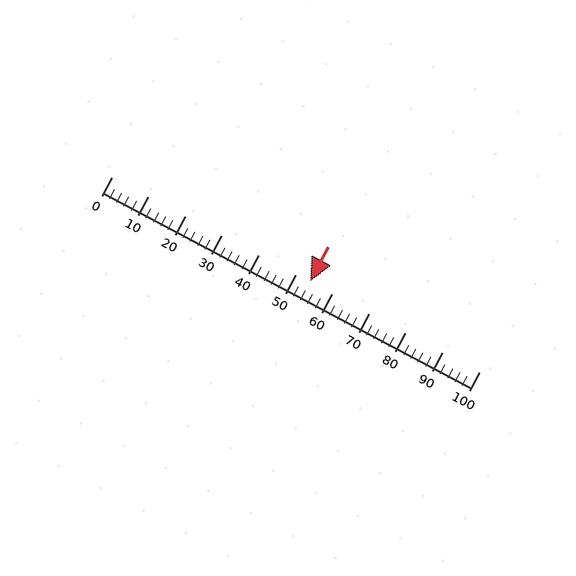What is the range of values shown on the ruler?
The ruler shows values from 0 to 100.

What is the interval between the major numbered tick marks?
The major tick marks are spaced 10 units apart.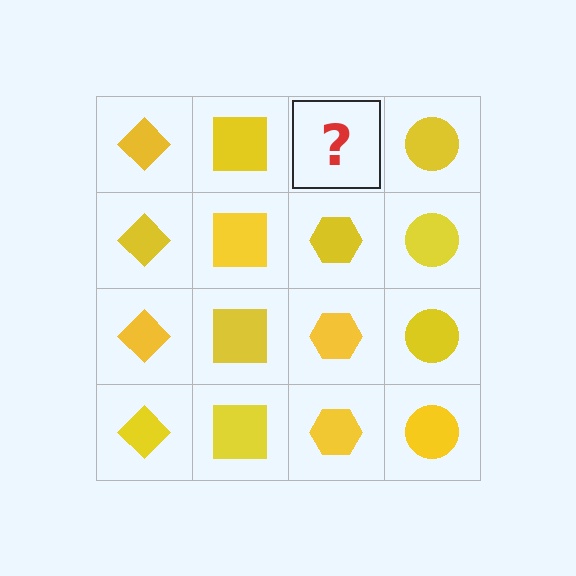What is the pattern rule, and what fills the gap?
The rule is that each column has a consistent shape. The gap should be filled with a yellow hexagon.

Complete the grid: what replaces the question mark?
The question mark should be replaced with a yellow hexagon.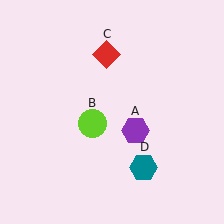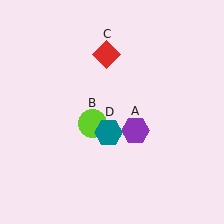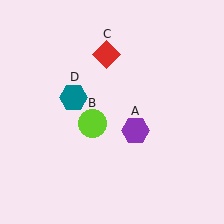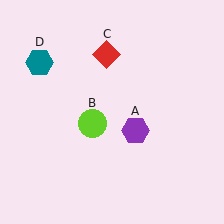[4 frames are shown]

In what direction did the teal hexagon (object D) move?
The teal hexagon (object D) moved up and to the left.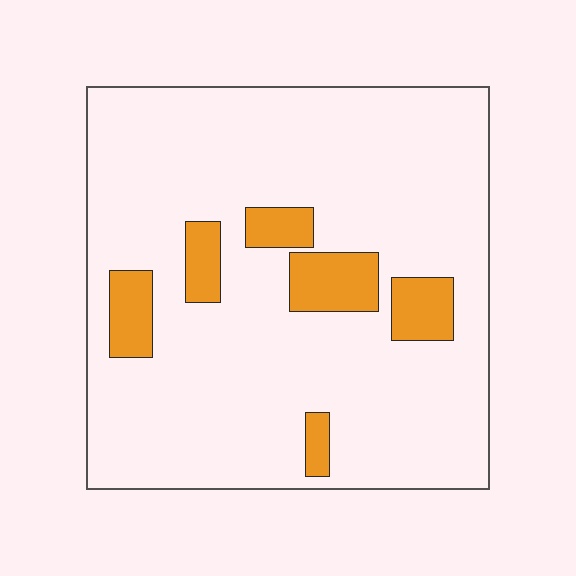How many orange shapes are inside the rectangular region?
6.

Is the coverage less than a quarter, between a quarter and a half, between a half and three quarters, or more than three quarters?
Less than a quarter.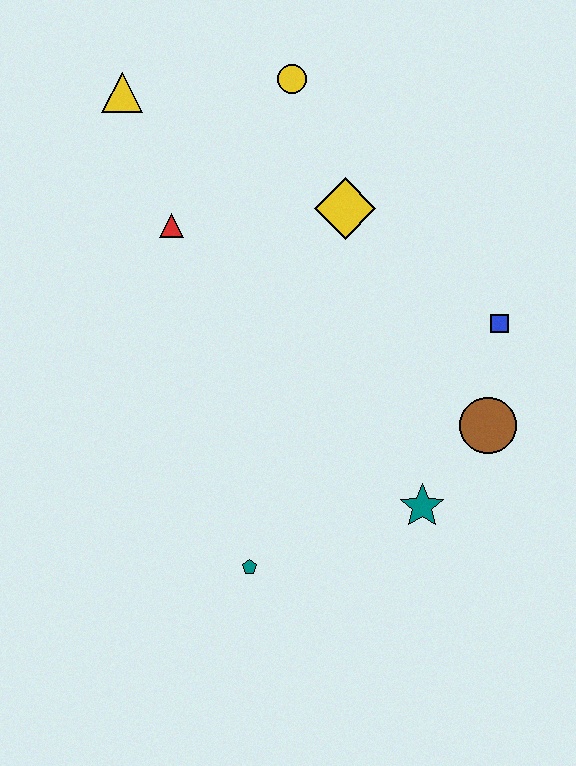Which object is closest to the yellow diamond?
The yellow circle is closest to the yellow diamond.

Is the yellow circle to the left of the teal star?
Yes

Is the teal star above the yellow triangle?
No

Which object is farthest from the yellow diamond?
The teal pentagon is farthest from the yellow diamond.